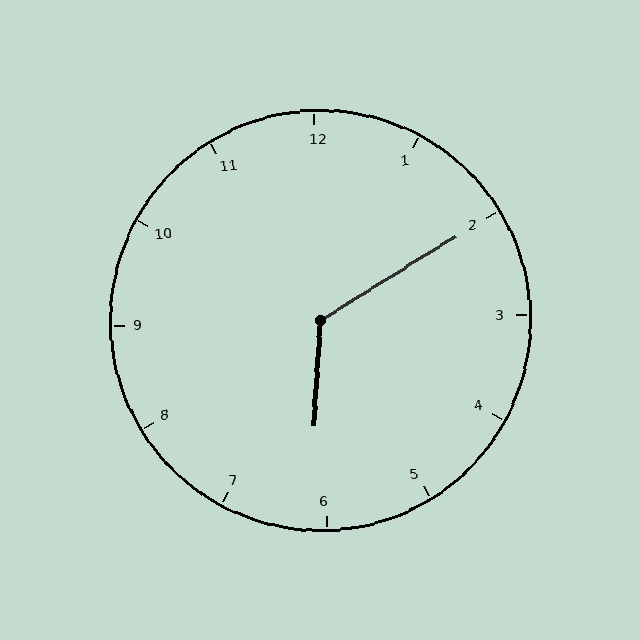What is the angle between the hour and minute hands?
Approximately 125 degrees.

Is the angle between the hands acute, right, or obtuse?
It is obtuse.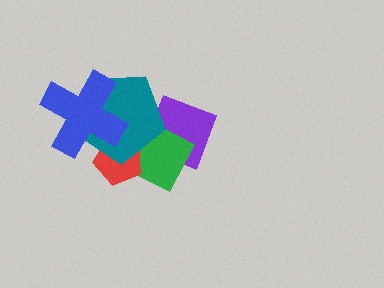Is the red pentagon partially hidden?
Yes, it is partially covered by another shape.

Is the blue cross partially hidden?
No, no other shape covers it.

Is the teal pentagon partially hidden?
Yes, it is partially covered by another shape.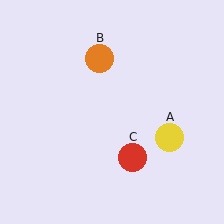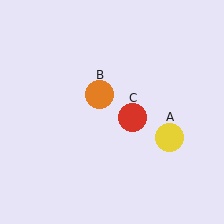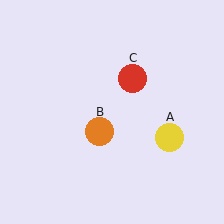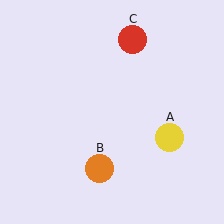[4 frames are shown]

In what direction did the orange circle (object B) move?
The orange circle (object B) moved down.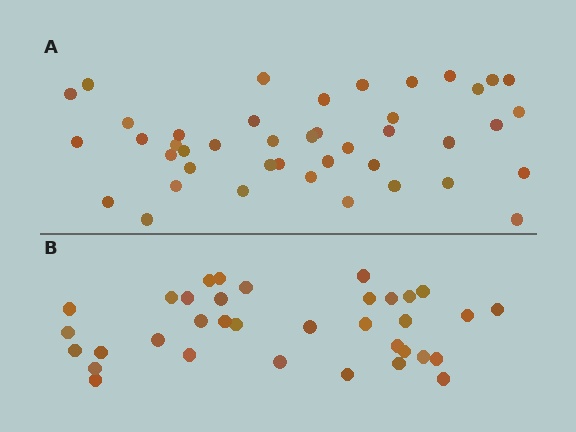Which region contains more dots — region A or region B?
Region A (the top region) has more dots.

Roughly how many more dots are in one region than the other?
Region A has roughly 8 or so more dots than region B.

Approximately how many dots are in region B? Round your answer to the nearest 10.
About 40 dots. (The exact count is 35, which rounds to 40.)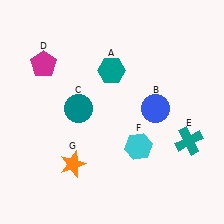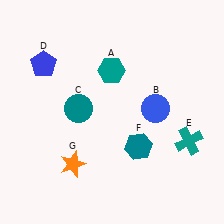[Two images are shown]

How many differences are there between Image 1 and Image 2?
There are 2 differences between the two images.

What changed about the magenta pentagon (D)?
In Image 1, D is magenta. In Image 2, it changed to blue.